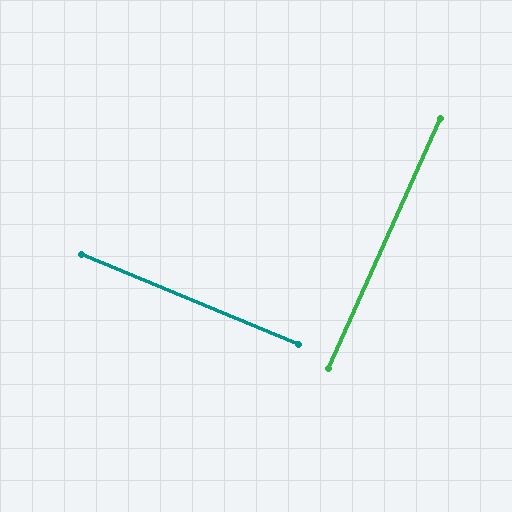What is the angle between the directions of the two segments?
Approximately 89 degrees.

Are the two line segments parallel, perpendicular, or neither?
Perpendicular — they meet at approximately 89°.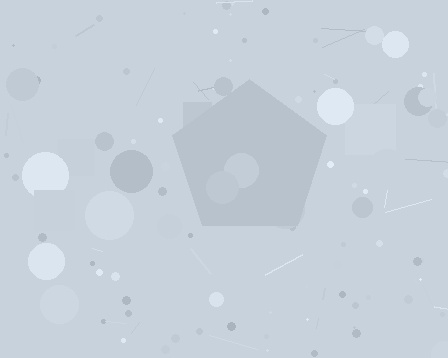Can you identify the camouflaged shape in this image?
The camouflaged shape is a pentagon.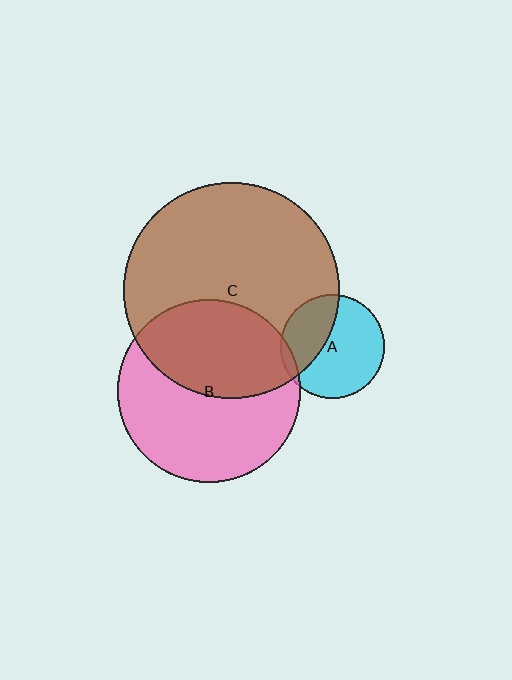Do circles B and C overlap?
Yes.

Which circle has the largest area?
Circle C (brown).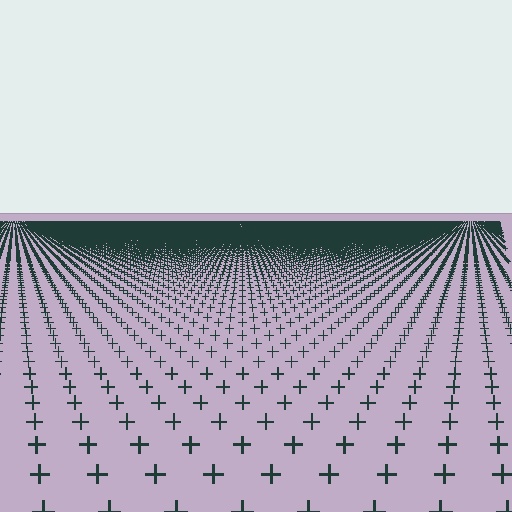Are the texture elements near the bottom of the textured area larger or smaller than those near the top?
Larger. Near the bottom, elements are closer to the viewer and appear at a bigger on-screen size.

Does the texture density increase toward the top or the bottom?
Density increases toward the top.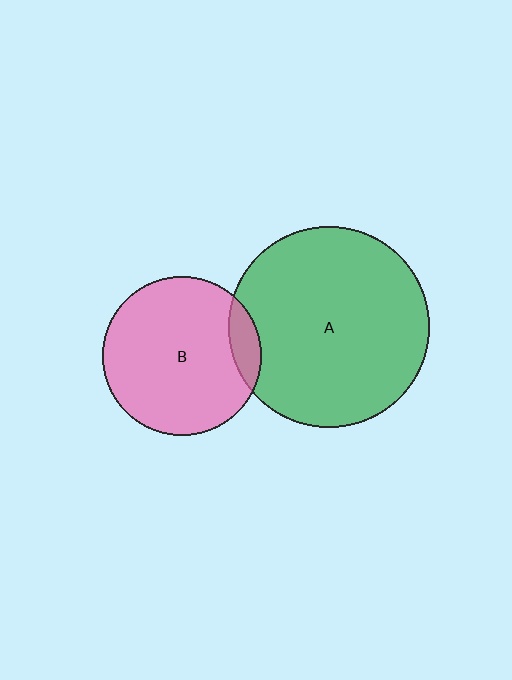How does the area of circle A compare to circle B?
Approximately 1.6 times.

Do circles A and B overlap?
Yes.